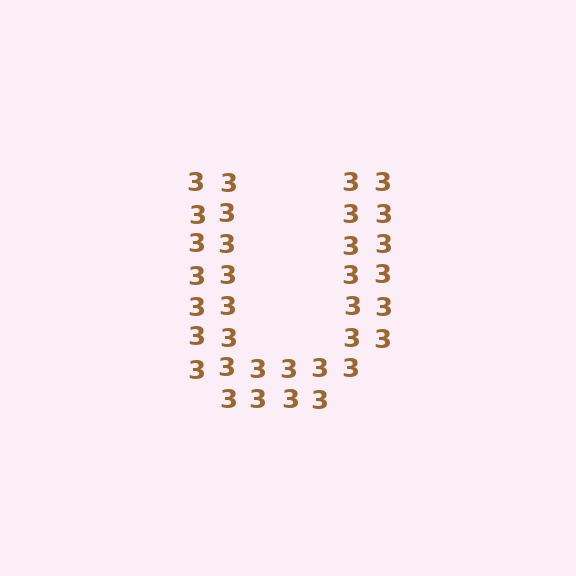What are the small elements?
The small elements are digit 3's.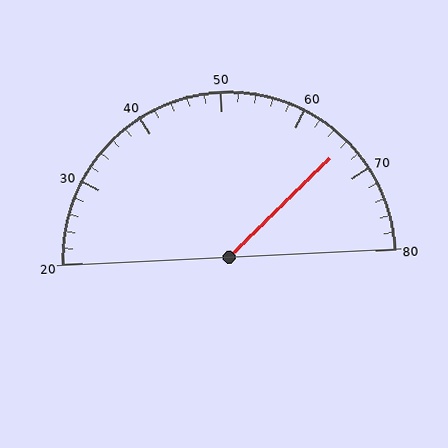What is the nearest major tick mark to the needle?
The nearest major tick mark is 70.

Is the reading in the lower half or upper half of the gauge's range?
The reading is in the upper half of the range (20 to 80).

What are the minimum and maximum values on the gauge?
The gauge ranges from 20 to 80.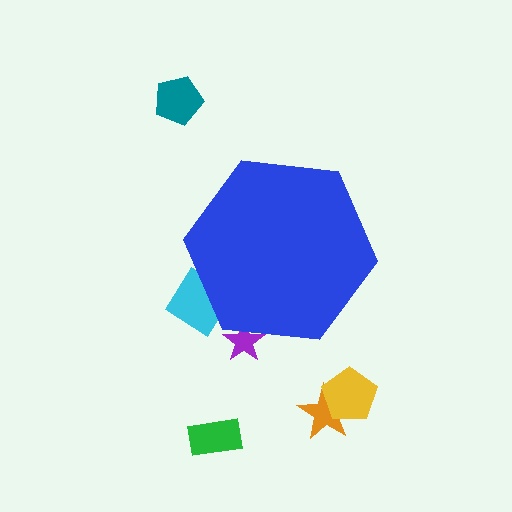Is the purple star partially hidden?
Yes, the purple star is partially hidden behind the blue hexagon.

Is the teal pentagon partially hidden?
No, the teal pentagon is fully visible.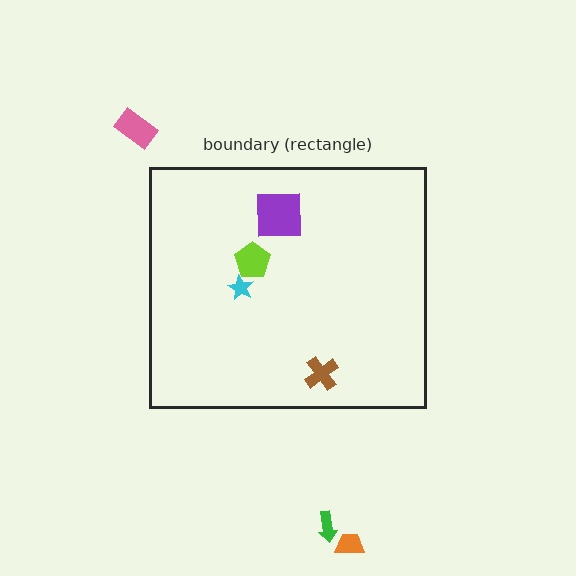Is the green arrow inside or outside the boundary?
Outside.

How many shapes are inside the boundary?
4 inside, 3 outside.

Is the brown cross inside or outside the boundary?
Inside.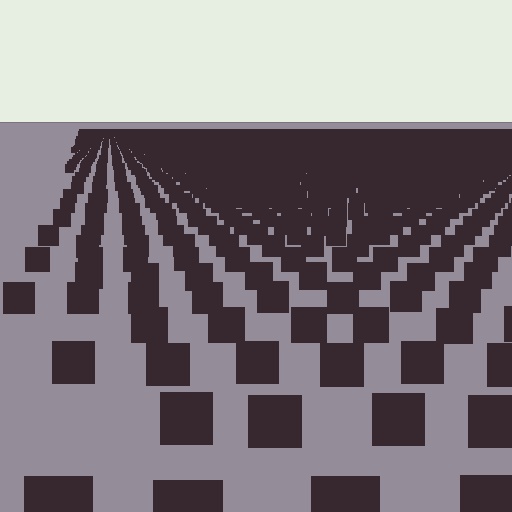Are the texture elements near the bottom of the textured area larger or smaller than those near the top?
Larger. Near the bottom, elements are closer to the viewer and appear at a bigger on-screen size.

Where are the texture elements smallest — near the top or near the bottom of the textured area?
Near the top.